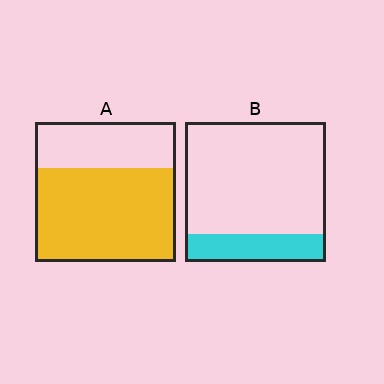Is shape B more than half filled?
No.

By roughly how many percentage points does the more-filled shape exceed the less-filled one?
By roughly 45 percentage points (A over B).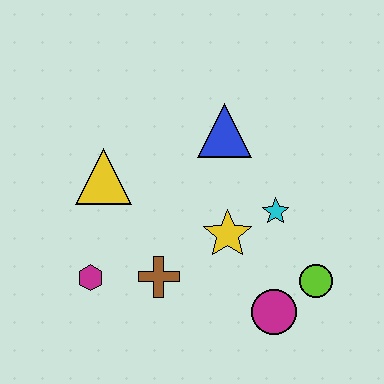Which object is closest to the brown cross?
The magenta hexagon is closest to the brown cross.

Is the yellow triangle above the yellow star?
Yes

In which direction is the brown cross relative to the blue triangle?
The brown cross is below the blue triangle.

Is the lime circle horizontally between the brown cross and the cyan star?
No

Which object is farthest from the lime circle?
The yellow triangle is farthest from the lime circle.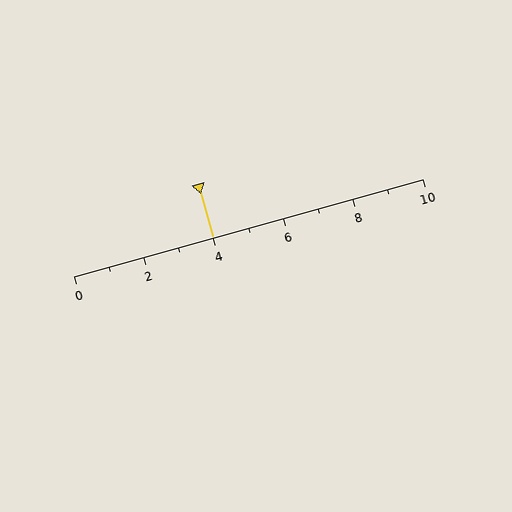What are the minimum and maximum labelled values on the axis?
The axis runs from 0 to 10.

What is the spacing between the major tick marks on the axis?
The major ticks are spaced 2 apart.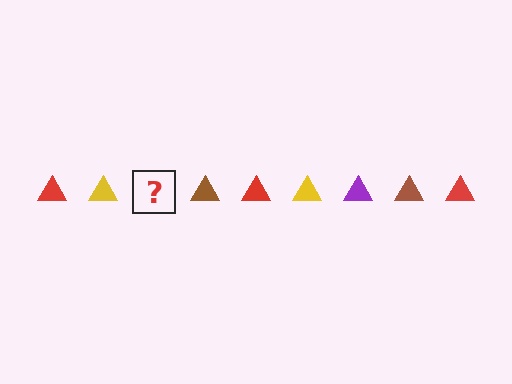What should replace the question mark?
The question mark should be replaced with a purple triangle.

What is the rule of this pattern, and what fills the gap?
The rule is that the pattern cycles through red, yellow, purple, brown triangles. The gap should be filled with a purple triangle.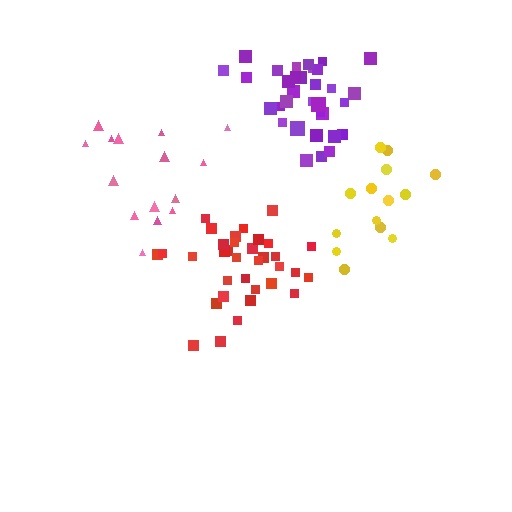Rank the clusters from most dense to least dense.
purple, red, yellow, pink.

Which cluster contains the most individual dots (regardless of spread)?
Red (34).